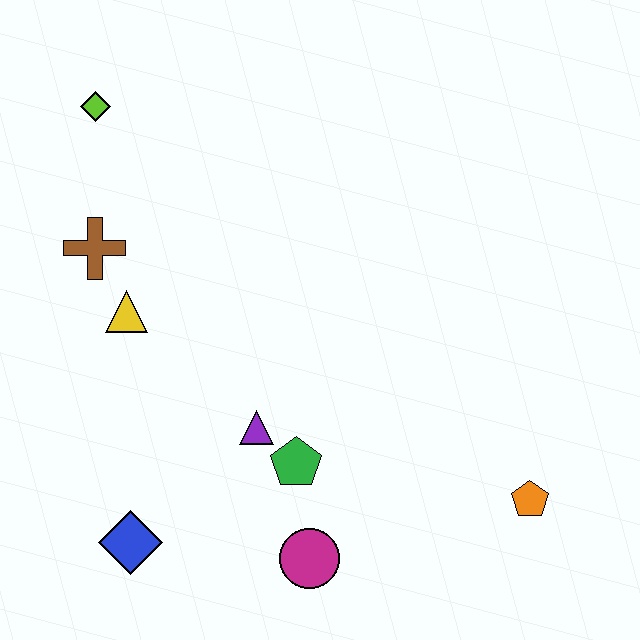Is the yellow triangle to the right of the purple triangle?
No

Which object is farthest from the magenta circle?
The lime diamond is farthest from the magenta circle.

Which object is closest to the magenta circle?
The green pentagon is closest to the magenta circle.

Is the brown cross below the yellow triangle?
No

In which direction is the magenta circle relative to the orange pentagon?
The magenta circle is to the left of the orange pentagon.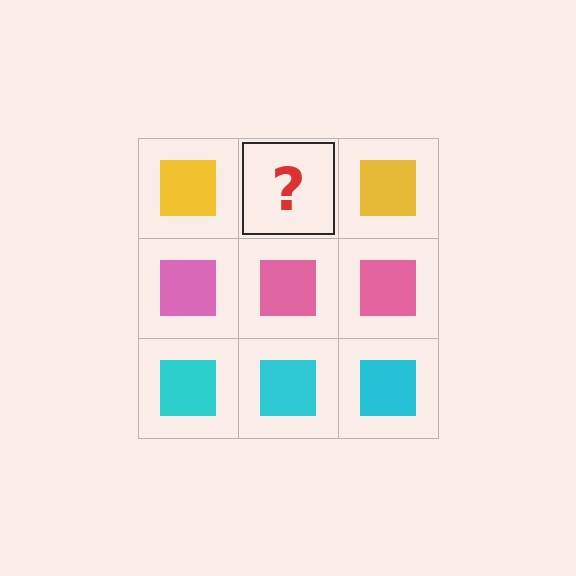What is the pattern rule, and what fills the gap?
The rule is that each row has a consistent color. The gap should be filled with a yellow square.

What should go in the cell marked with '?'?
The missing cell should contain a yellow square.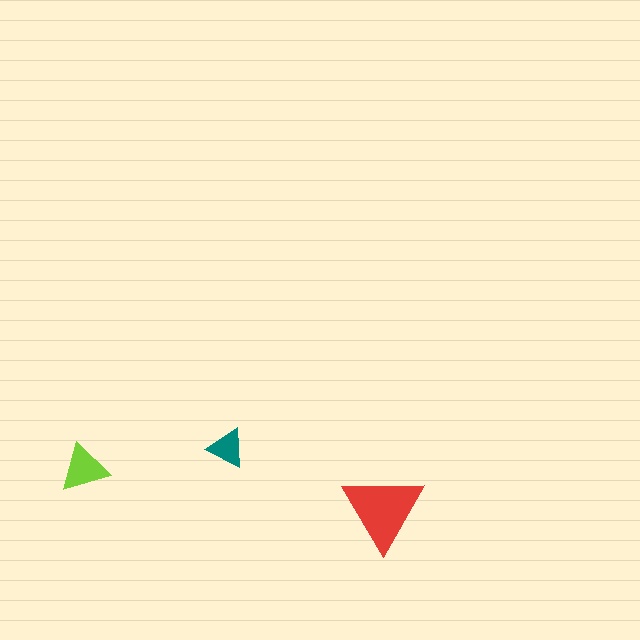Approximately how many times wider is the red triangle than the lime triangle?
About 1.5 times wider.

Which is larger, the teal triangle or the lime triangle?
The lime one.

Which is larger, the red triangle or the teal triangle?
The red one.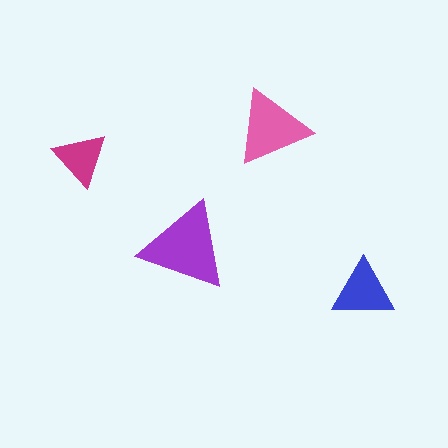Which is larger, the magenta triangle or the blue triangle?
The blue one.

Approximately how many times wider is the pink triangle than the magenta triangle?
About 1.5 times wider.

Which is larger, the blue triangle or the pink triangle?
The pink one.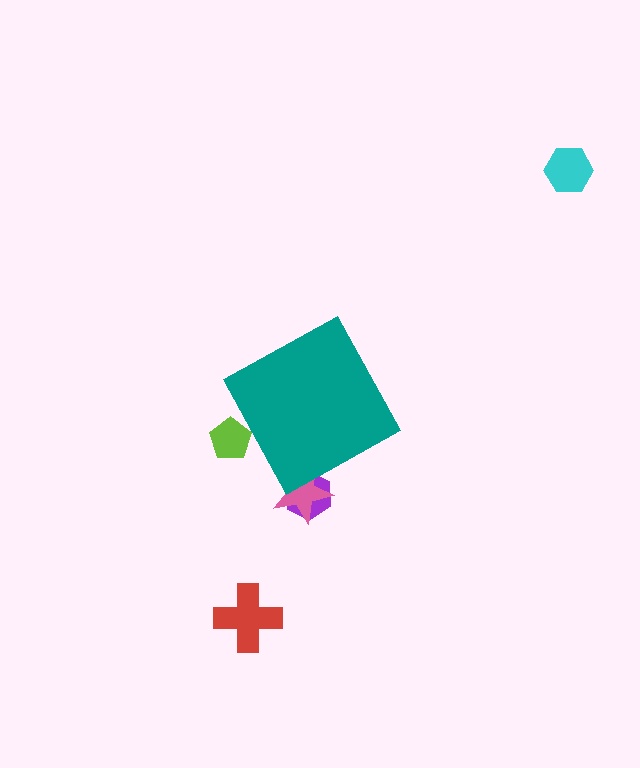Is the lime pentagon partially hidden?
Yes, the lime pentagon is partially hidden behind the teal diamond.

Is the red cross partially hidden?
No, the red cross is fully visible.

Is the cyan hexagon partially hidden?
No, the cyan hexagon is fully visible.